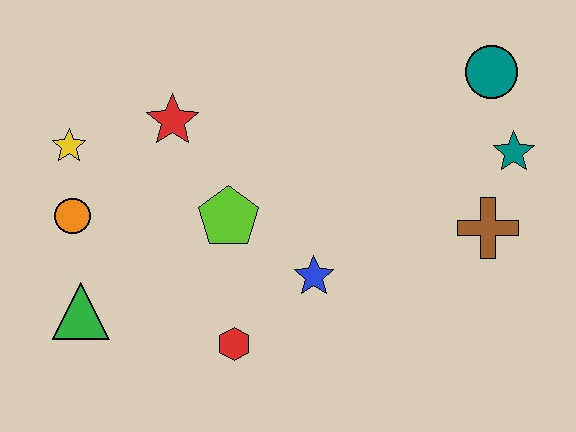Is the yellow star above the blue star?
Yes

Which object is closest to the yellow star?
The orange circle is closest to the yellow star.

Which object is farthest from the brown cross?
The yellow star is farthest from the brown cross.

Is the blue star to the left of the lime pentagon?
No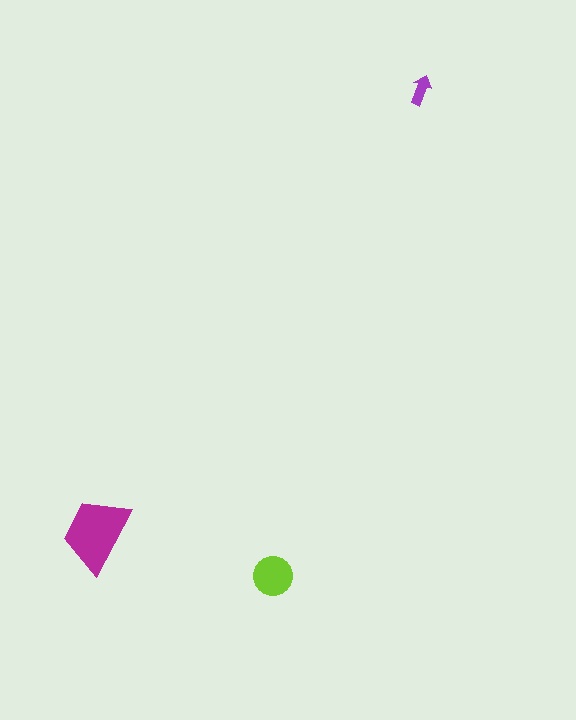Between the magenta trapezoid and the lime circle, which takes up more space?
The magenta trapezoid.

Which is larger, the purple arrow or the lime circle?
The lime circle.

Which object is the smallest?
The purple arrow.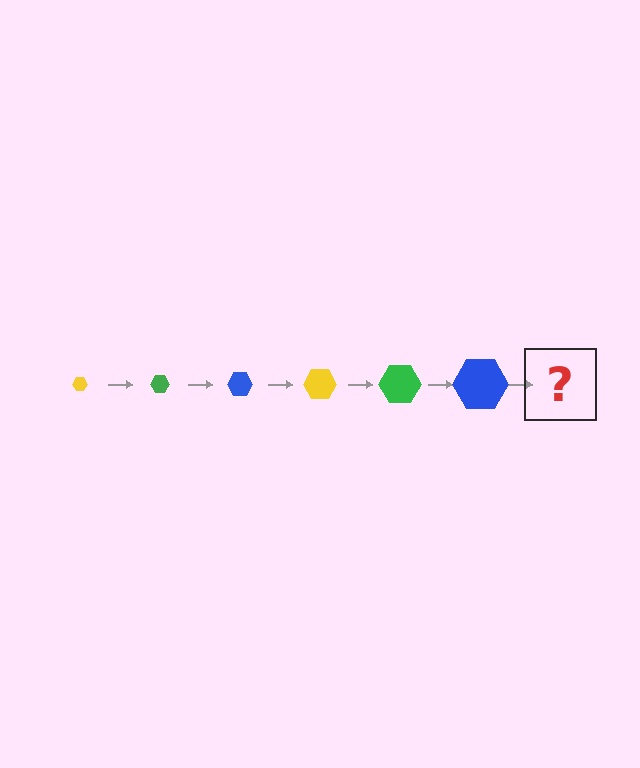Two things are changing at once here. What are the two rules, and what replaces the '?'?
The two rules are that the hexagon grows larger each step and the color cycles through yellow, green, and blue. The '?' should be a yellow hexagon, larger than the previous one.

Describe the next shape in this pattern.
It should be a yellow hexagon, larger than the previous one.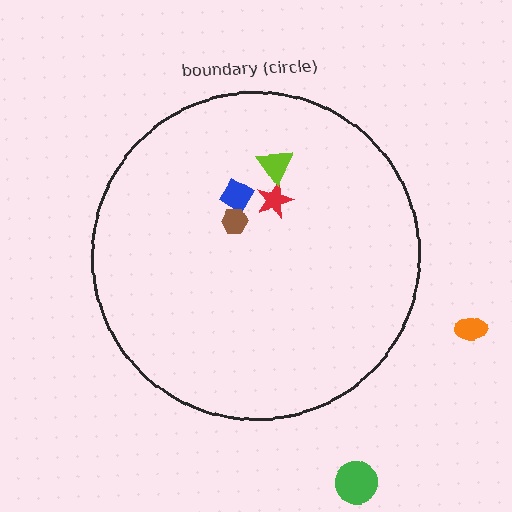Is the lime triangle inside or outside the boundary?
Inside.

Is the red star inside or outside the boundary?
Inside.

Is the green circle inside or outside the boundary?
Outside.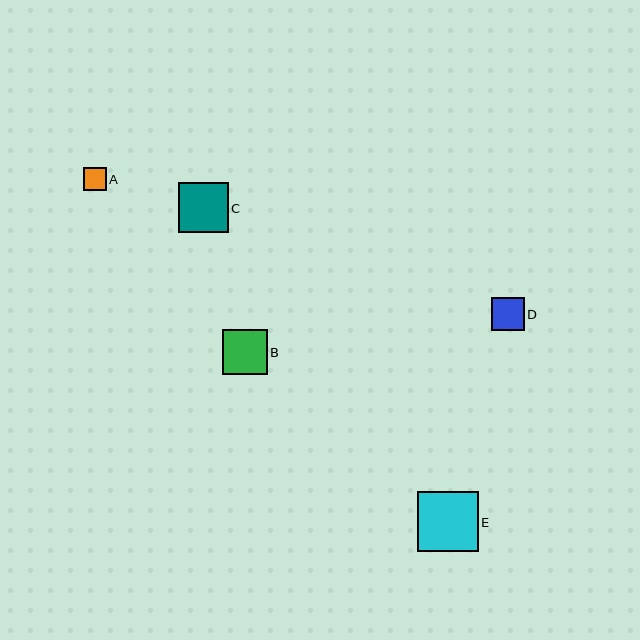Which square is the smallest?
Square A is the smallest with a size of approximately 22 pixels.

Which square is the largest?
Square E is the largest with a size of approximately 60 pixels.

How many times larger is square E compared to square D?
Square E is approximately 1.9 times the size of square D.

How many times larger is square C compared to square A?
Square C is approximately 2.2 times the size of square A.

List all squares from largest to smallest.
From largest to smallest: E, C, B, D, A.